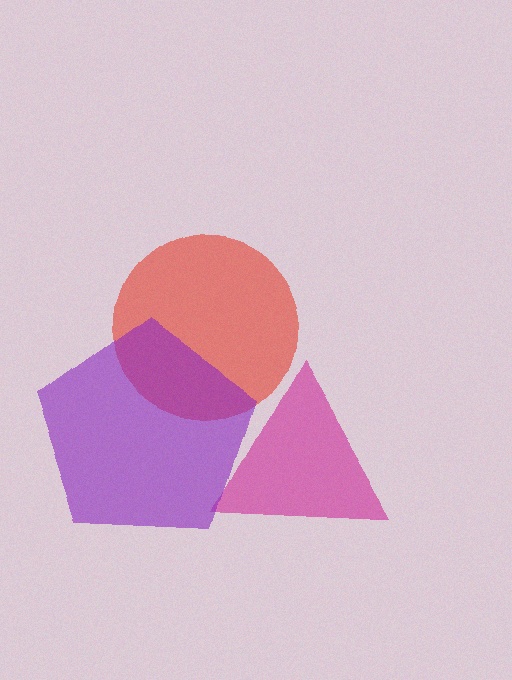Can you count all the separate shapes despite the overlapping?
Yes, there are 3 separate shapes.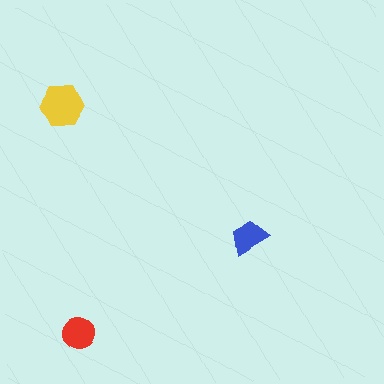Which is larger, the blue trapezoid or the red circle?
The red circle.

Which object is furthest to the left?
The yellow hexagon is leftmost.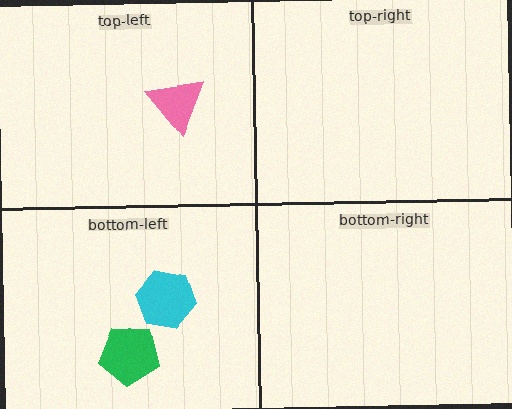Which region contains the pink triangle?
The top-left region.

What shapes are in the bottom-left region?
The cyan hexagon, the green pentagon.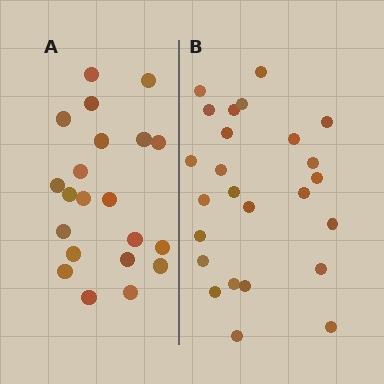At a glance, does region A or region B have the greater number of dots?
Region B (the right region) has more dots.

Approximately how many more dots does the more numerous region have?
Region B has about 4 more dots than region A.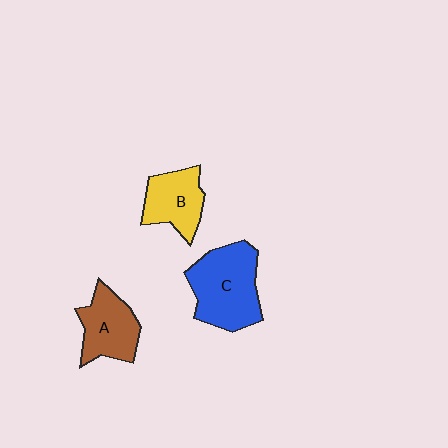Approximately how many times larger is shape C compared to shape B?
Approximately 1.6 times.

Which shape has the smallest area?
Shape B (yellow).